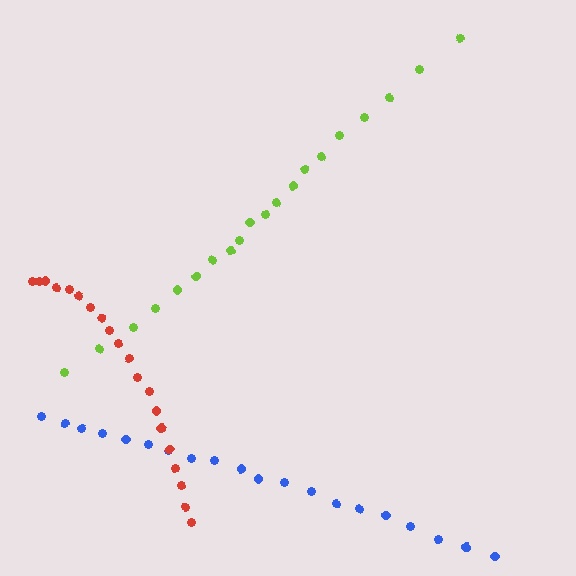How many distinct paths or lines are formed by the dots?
There are 3 distinct paths.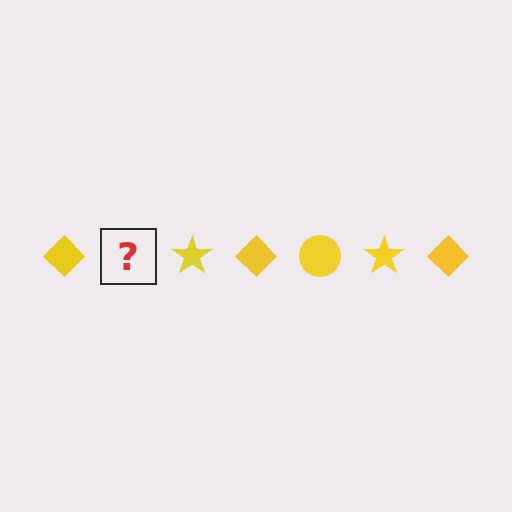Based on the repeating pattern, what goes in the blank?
The blank should be a yellow circle.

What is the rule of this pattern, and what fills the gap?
The rule is that the pattern cycles through diamond, circle, star shapes in yellow. The gap should be filled with a yellow circle.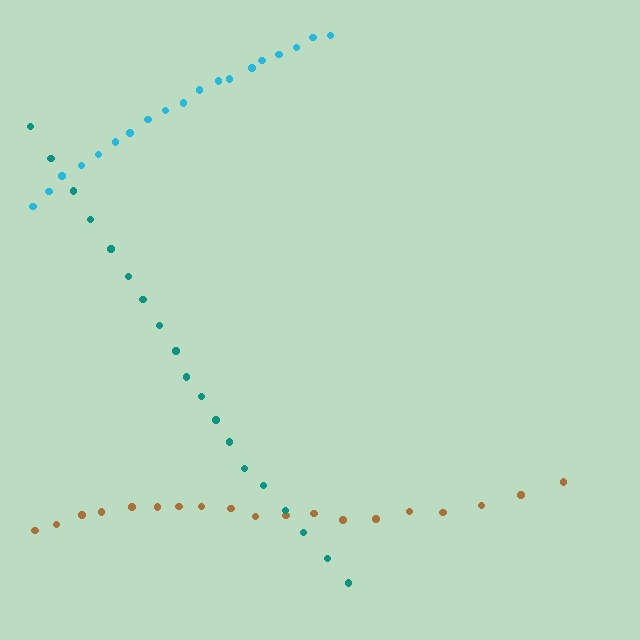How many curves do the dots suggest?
There are 3 distinct paths.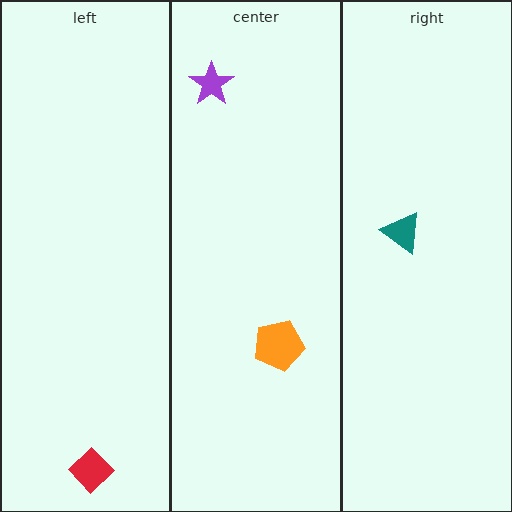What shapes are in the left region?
The red diamond.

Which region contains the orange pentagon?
The center region.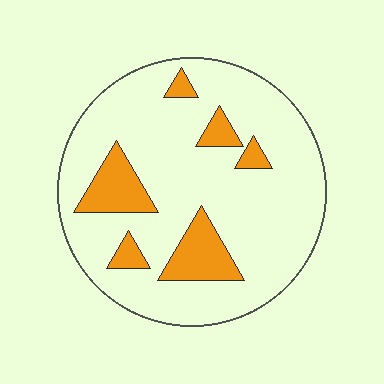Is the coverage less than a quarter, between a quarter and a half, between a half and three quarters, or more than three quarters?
Less than a quarter.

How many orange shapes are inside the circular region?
6.